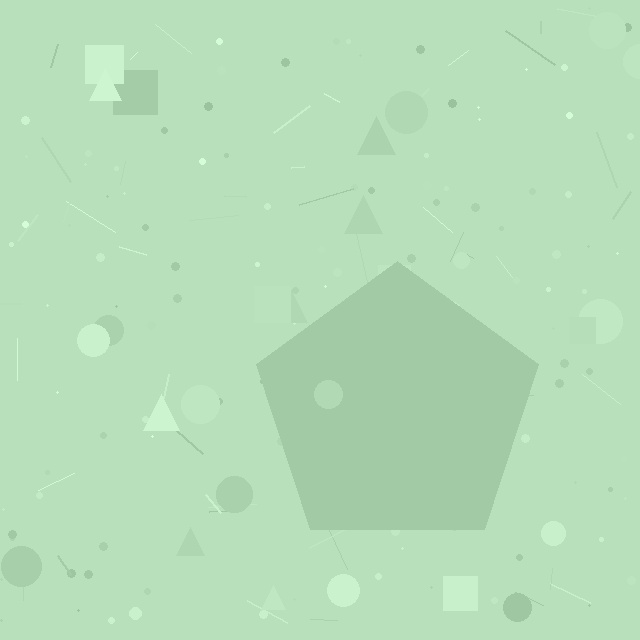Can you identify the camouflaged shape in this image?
The camouflaged shape is a pentagon.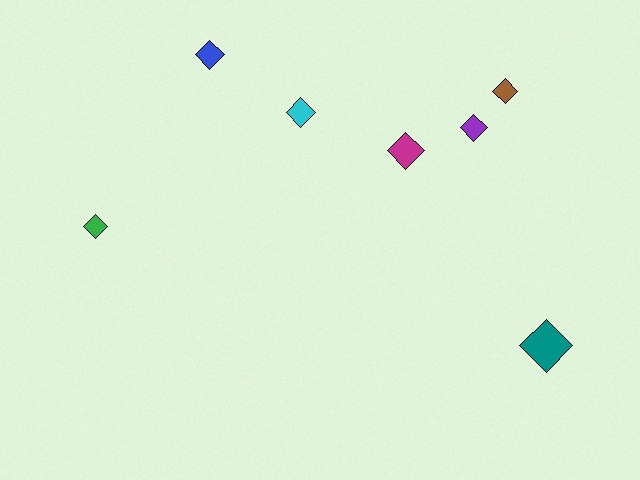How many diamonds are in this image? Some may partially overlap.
There are 7 diamonds.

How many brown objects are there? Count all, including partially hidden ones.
There is 1 brown object.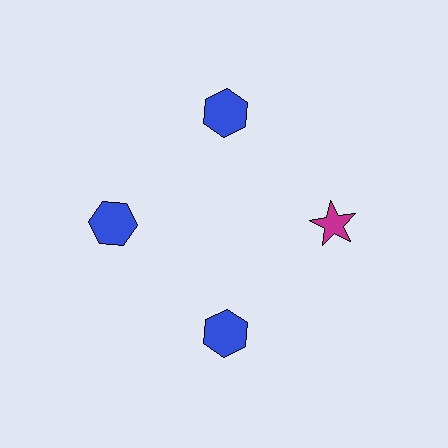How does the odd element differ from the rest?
It differs in both color (magenta instead of blue) and shape (star instead of hexagon).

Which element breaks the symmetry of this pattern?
The magenta star at roughly the 3 o'clock position breaks the symmetry. All other shapes are blue hexagons.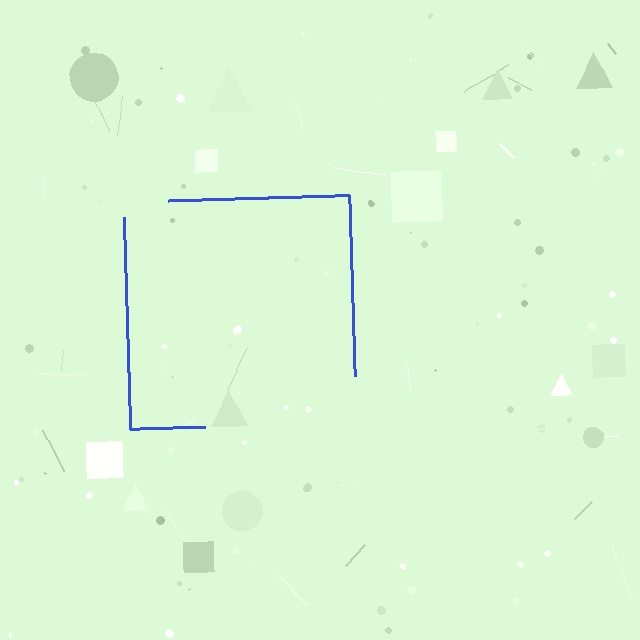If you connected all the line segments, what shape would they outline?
They would outline a square.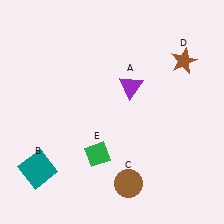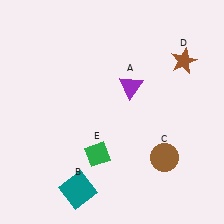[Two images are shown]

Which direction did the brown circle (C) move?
The brown circle (C) moved right.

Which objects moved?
The objects that moved are: the teal square (B), the brown circle (C).